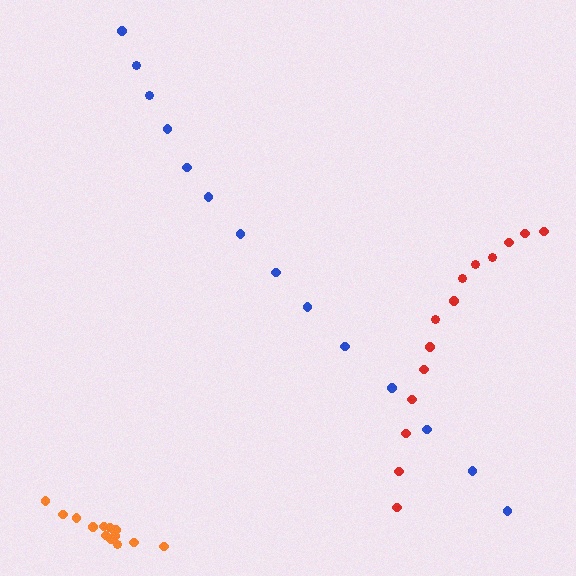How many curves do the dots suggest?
There are 3 distinct paths.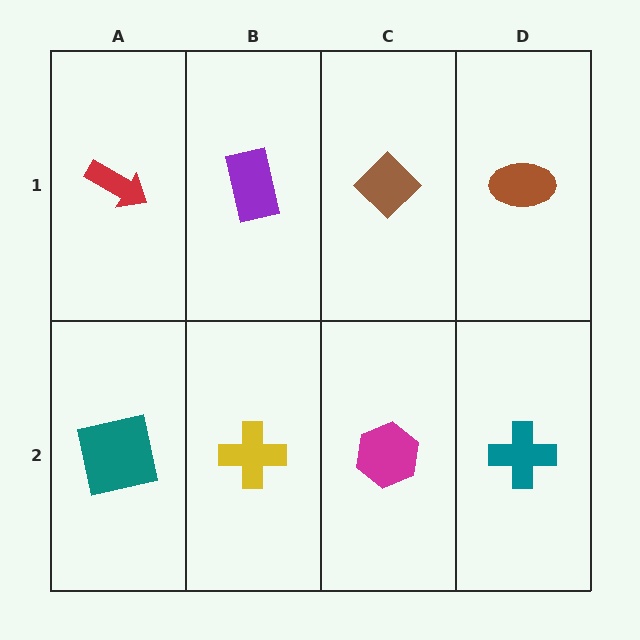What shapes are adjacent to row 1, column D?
A teal cross (row 2, column D), a brown diamond (row 1, column C).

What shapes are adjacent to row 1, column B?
A yellow cross (row 2, column B), a red arrow (row 1, column A), a brown diamond (row 1, column C).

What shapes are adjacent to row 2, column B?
A purple rectangle (row 1, column B), a teal square (row 2, column A), a magenta hexagon (row 2, column C).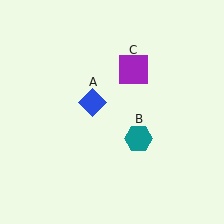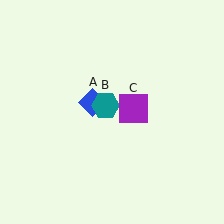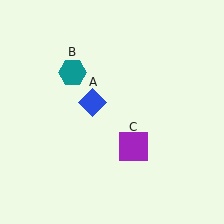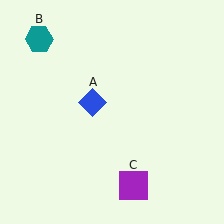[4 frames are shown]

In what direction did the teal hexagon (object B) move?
The teal hexagon (object B) moved up and to the left.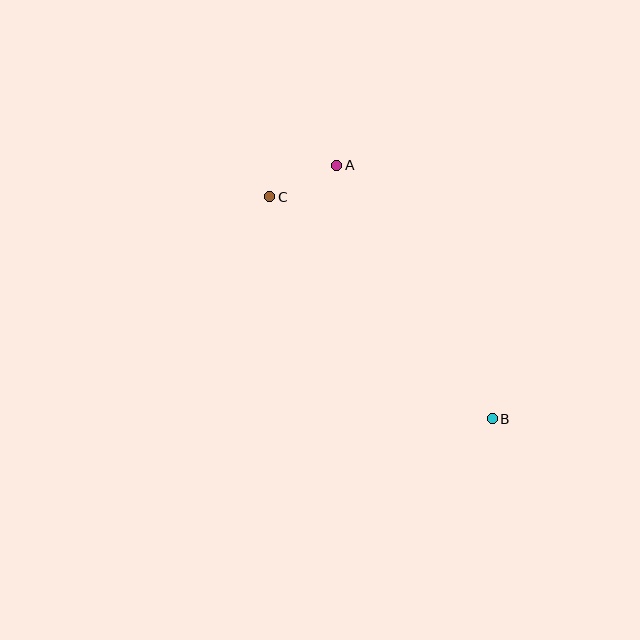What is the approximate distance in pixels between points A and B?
The distance between A and B is approximately 298 pixels.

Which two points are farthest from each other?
Points B and C are farthest from each other.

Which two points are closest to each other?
Points A and C are closest to each other.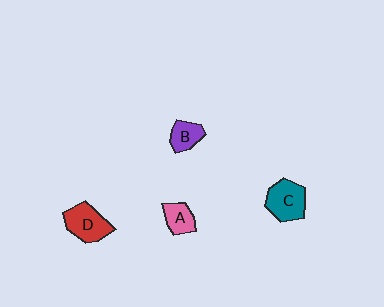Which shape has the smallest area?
Shape A (pink).